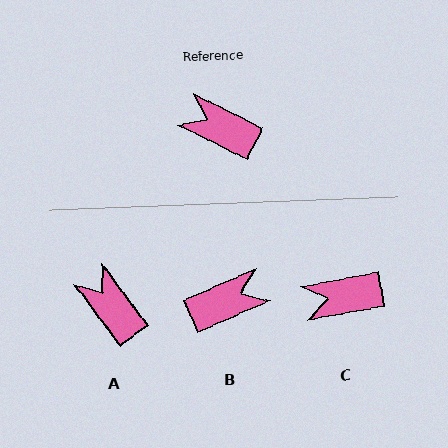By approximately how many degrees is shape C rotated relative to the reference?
Approximately 37 degrees counter-clockwise.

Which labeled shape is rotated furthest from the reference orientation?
B, about 130 degrees away.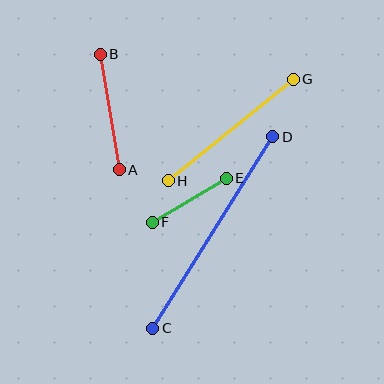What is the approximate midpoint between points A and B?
The midpoint is at approximately (110, 112) pixels.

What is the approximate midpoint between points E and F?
The midpoint is at approximately (189, 200) pixels.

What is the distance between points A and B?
The distance is approximately 117 pixels.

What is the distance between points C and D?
The distance is approximately 226 pixels.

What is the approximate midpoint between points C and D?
The midpoint is at approximately (213, 233) pixels.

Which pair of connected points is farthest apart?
Points C and D are farthest apart.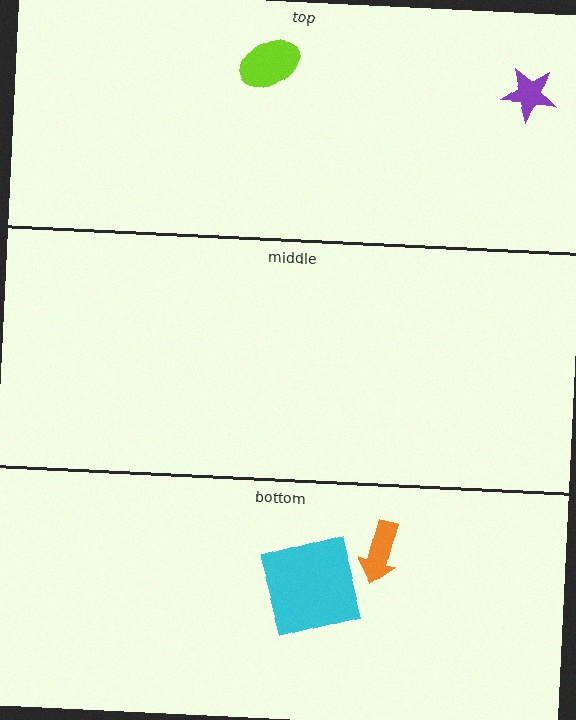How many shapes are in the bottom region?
2.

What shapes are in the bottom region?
The orange arrow, the cyan square.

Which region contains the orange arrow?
The bottom region.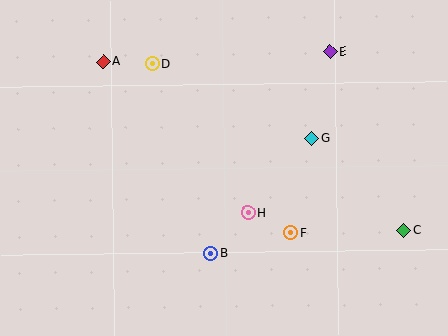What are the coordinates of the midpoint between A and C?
The midpoint between A and C is at (253, 146).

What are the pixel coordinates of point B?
Point B is at (211, 253).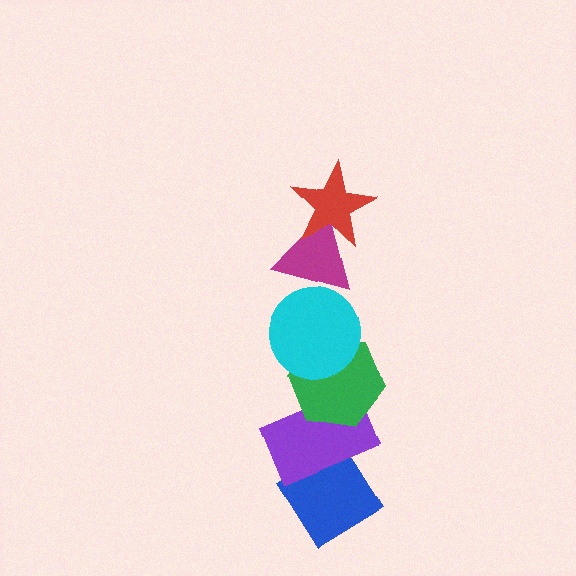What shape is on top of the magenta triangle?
The red star is on top of the magenta triangle.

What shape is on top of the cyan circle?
The magenta triangle is on top of the cyan circle.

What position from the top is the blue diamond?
The blue diamond is 6th from the top.